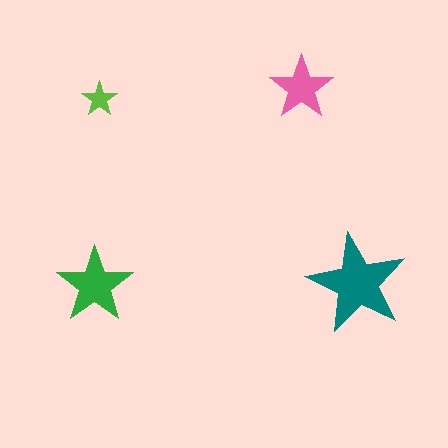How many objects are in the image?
There are 4 objects in the image.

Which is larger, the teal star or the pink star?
The teal one.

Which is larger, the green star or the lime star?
The green one.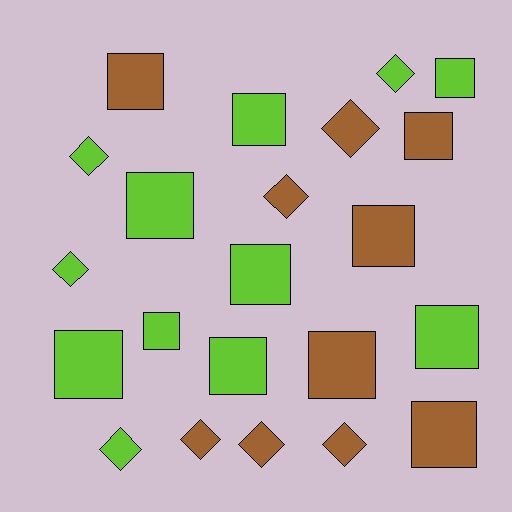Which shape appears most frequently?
Square, with 13 objects.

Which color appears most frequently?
Lime, with 12 objects.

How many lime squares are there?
There are 8 lime squares.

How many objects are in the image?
There are 22 objects.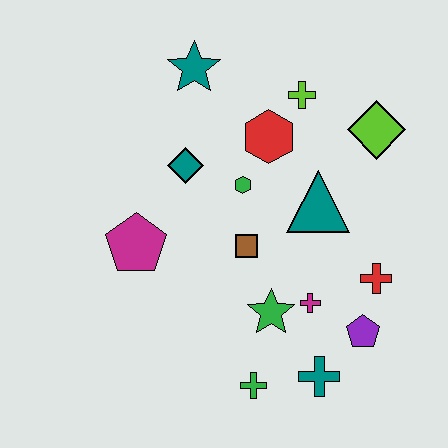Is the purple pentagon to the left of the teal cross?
No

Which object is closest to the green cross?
The teal cross is closest to the green cross.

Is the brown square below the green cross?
No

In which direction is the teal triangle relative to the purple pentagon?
The teal triangle is above the purple pentagon.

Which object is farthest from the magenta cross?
The teal star is farthest from the magenta cross.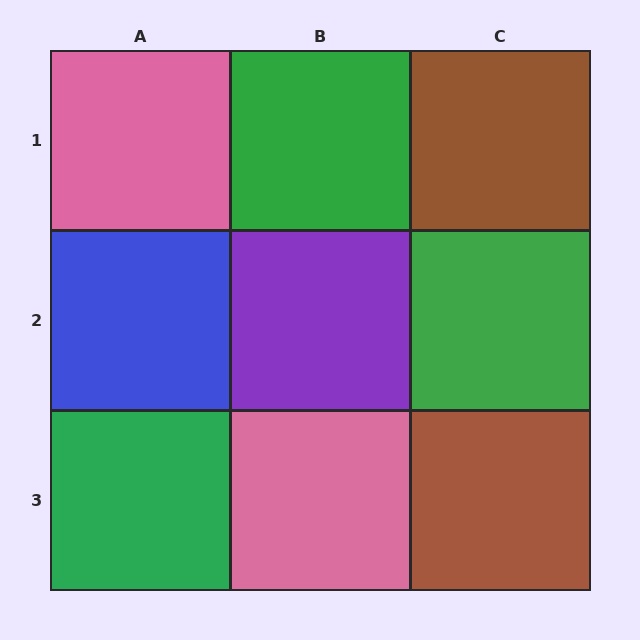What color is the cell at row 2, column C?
Green.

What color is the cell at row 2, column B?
Purple.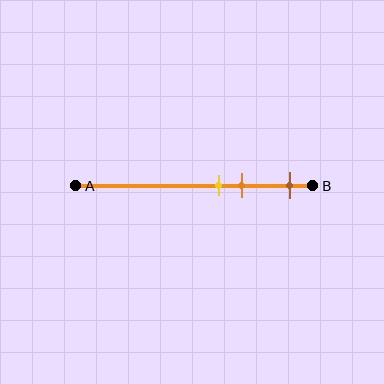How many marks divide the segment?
There are 3 marks dividing the segment.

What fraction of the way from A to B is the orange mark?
The orange mark is approximately 70% (0.7) of the way from A to B.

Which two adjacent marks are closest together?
The yellow and orange marks are the closest adjacent pair.